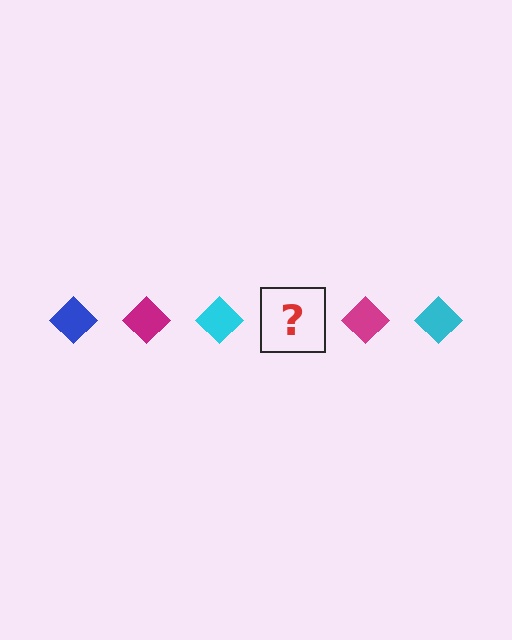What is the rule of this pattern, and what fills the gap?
The rule is that the pattern cycles through blue, magenta, cyan diamonds. The gap should be filled with a blue diamond.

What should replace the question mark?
The question mark should be replaced with a blue diamond.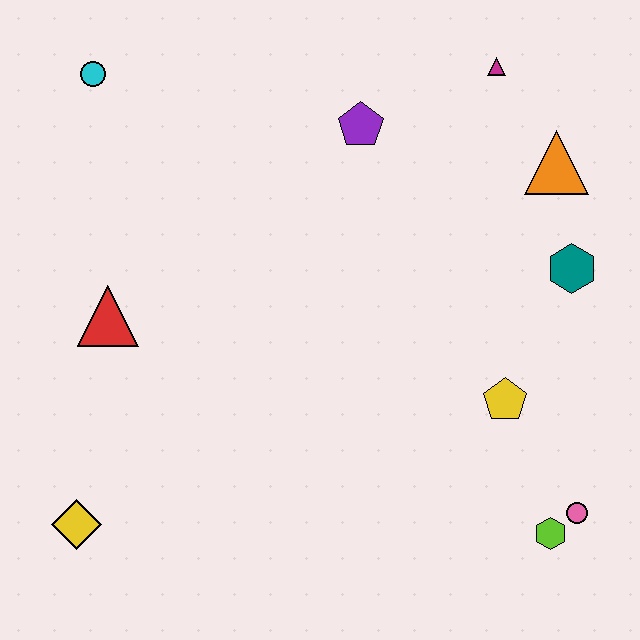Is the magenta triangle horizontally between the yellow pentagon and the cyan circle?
Yes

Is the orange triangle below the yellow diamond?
No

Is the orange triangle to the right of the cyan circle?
Yes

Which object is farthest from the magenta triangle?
The yellow diamond is farthest from the magenta triangle.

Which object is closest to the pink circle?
The lime hexagon is closest to the pink circle.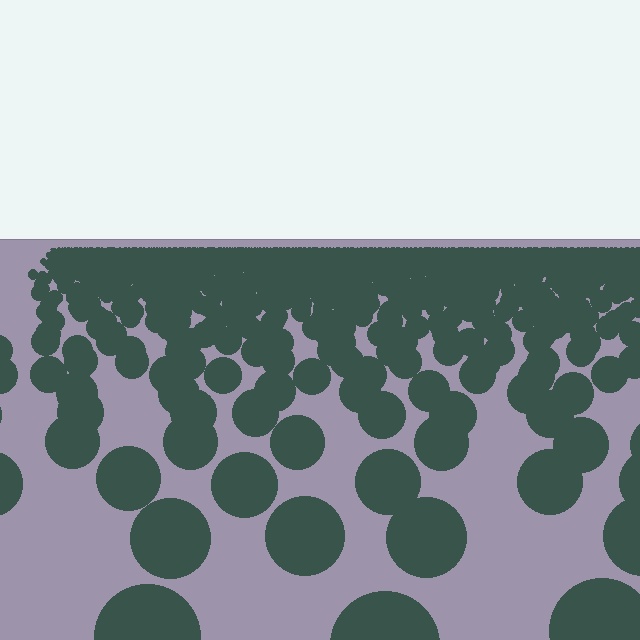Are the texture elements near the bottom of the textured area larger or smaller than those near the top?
Larger. Near the bottom, elements are closer to the viewer and appear at a bigger on-screen size.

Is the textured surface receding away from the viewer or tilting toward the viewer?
The surface is receding away from the viewer. Texture elements get smaller and denser toward the top.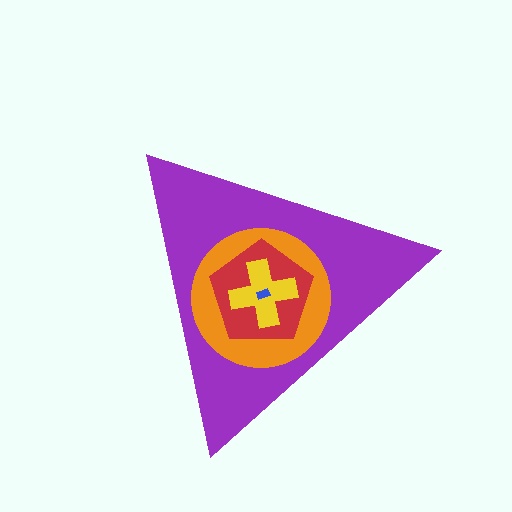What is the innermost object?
The blue rectangle.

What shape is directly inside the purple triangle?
The orange circle.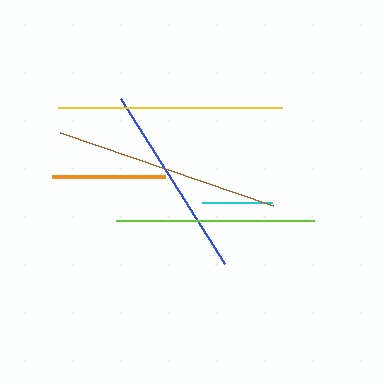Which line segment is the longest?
The brown line is the longest at approximately 224 pixels.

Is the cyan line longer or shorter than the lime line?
The lime line is longer than the cyan line.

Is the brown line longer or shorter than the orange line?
The brown line is longer than the orange line.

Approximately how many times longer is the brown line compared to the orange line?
The brown line is approximately 2.0 times the length of the orange line.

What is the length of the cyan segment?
The cyan segment is approximately 70 pixels long.